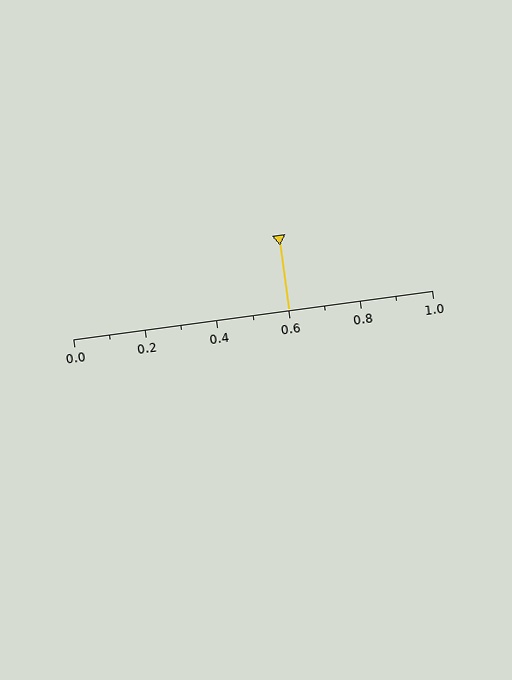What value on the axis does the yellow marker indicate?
The marker indicates approximately 0.6.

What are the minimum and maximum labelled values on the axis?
The axis runs from 0.0 to 1.0.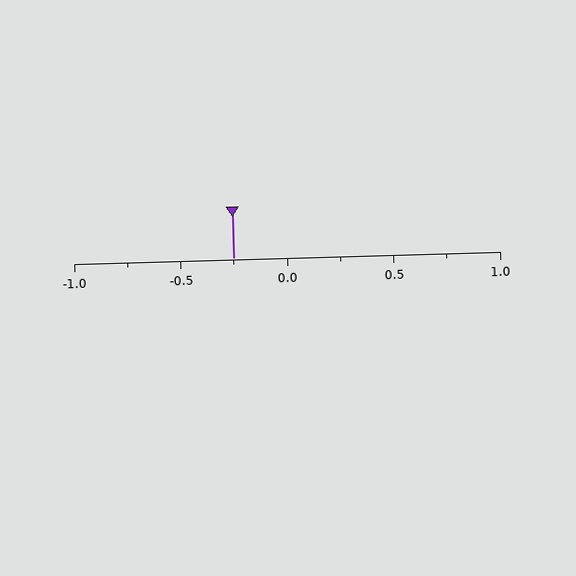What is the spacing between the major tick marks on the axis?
The major ticks are spaced 0.5 apart.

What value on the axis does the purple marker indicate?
The marker indicates approximately -0.25.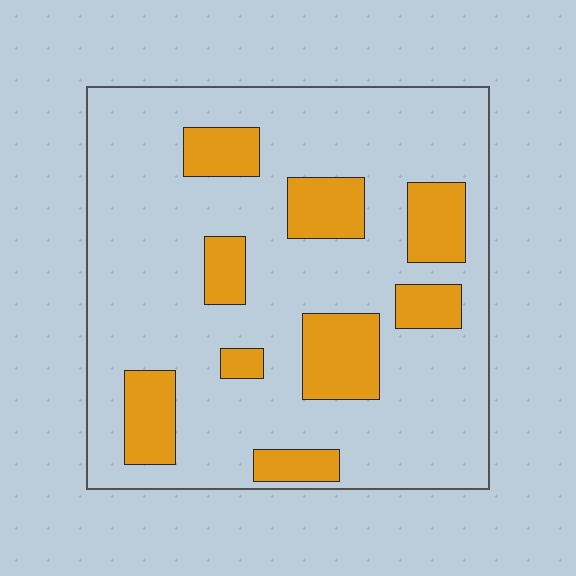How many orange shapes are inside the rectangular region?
9.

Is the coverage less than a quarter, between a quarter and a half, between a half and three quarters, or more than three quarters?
Less than a quarter.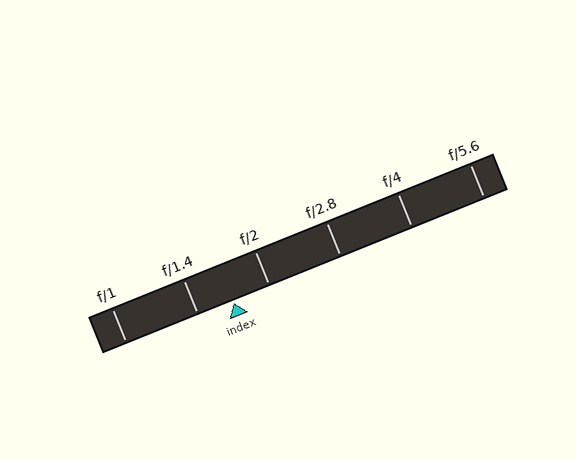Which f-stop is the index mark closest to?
The index mark is closest to f/1.4.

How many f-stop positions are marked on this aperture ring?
There are 6 f-stop positions marked.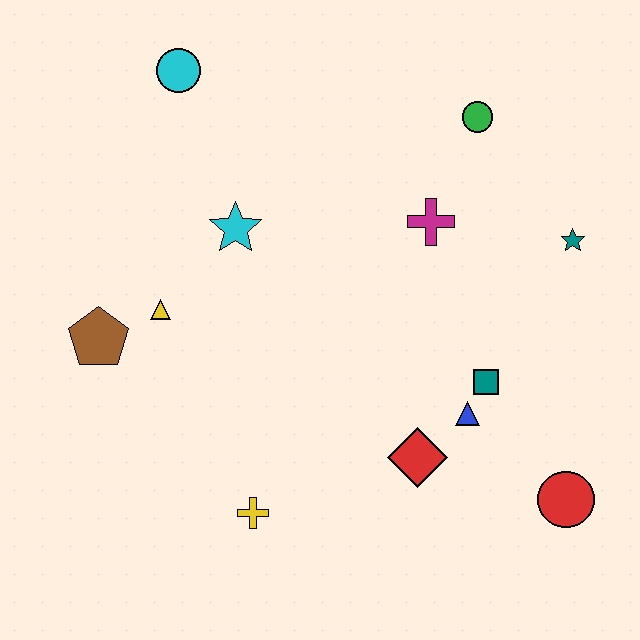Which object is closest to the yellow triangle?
The brown pentagon is closest to the yellow triangle.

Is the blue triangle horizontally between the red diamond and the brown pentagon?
No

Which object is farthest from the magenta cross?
The brown pentagon is farthest from the magenta cross.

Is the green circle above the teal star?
Yes